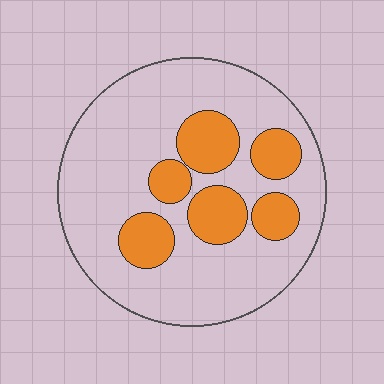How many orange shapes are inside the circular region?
6.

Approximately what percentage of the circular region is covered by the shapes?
Approximately 25%.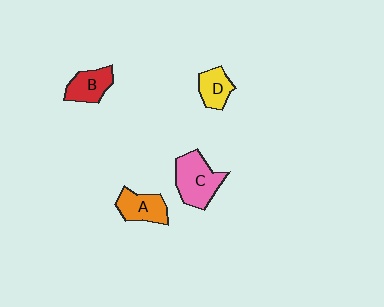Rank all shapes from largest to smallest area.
From largest to smallest: C (pink), A (orange), B (red), D (yellow).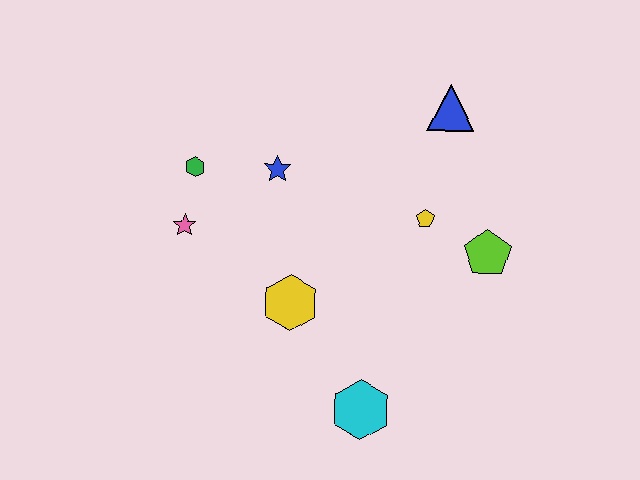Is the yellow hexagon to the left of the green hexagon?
No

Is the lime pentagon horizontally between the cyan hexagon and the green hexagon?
No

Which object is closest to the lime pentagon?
The yellow pentagon is closest to the lime pentagon.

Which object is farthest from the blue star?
The cyan hexagon is farthest from the blue star.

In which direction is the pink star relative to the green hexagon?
The pink star is below the green hexagon.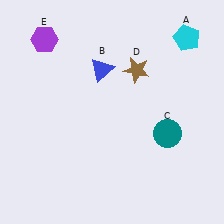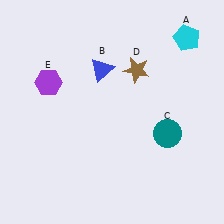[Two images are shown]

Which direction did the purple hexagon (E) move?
The purple hexagon (E) moved down.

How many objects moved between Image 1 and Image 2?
1 object moved between the two images.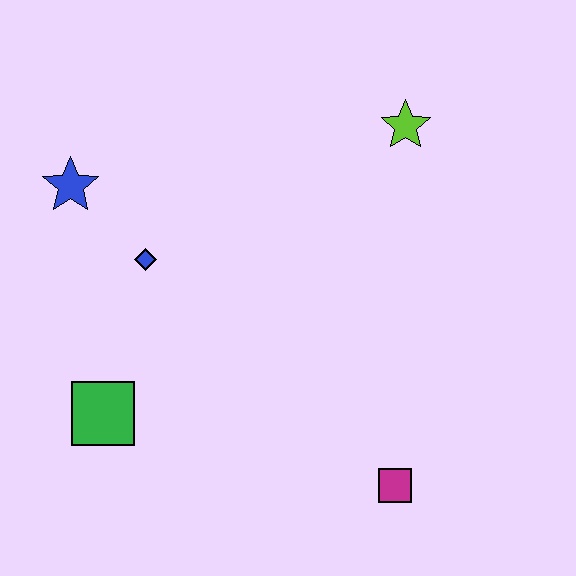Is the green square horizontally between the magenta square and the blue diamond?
No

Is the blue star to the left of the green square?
Yes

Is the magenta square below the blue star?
Yes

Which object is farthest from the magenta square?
The blue star is farthest from the magenta square.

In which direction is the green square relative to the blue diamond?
The green square is below the blue diamond.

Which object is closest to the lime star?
The blue diamond is closest to the lime star.